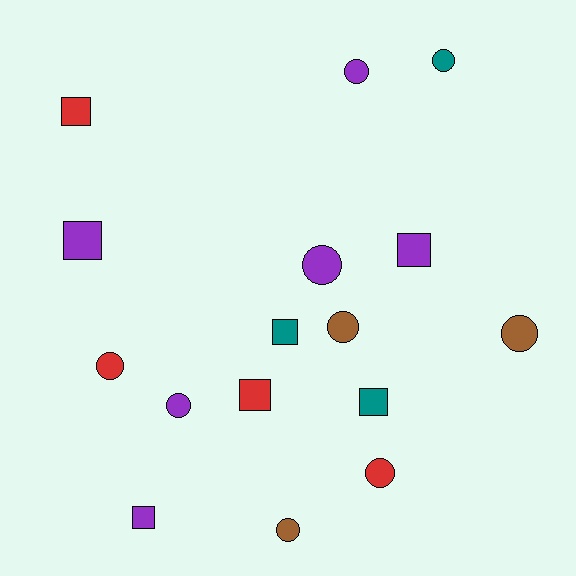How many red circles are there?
There are 2 red circles.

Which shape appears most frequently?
Circle, with 9 objects.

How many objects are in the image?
There are 16 objects.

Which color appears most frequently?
Purple, with 6 objects.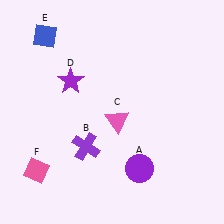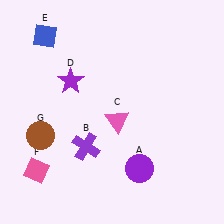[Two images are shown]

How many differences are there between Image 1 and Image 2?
There is 1 difference between the two images.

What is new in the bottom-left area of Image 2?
A brown circle (G) was added in the bottom-left area of Image 2.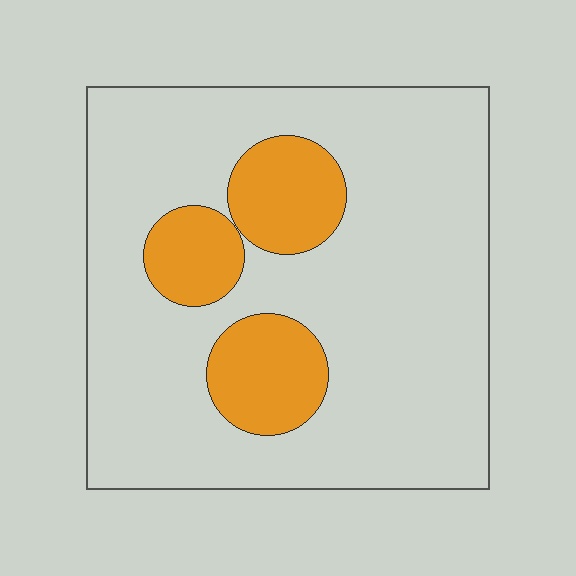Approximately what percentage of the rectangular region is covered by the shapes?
Approximately 20%.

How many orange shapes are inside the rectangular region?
3.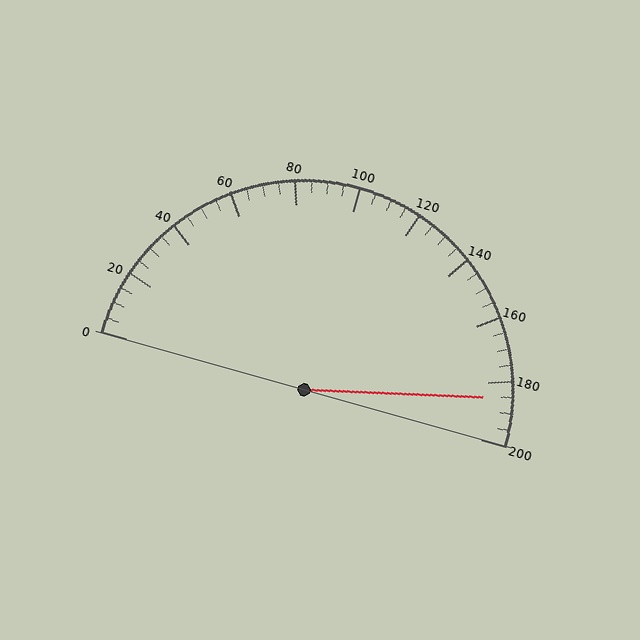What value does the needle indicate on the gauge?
The needle indicates approximately 185.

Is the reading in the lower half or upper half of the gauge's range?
The reading is in the upper half of the range (0 to 200).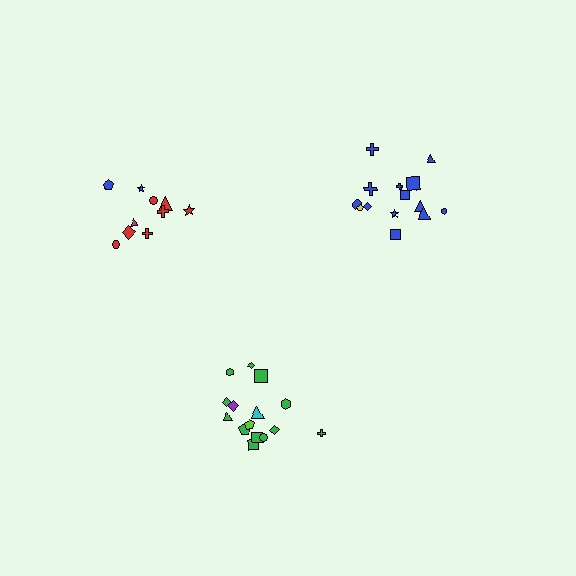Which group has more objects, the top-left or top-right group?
The top-right group.